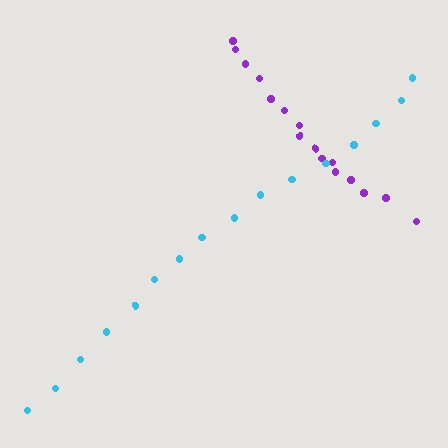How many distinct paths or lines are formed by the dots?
There are 2 distinct paths.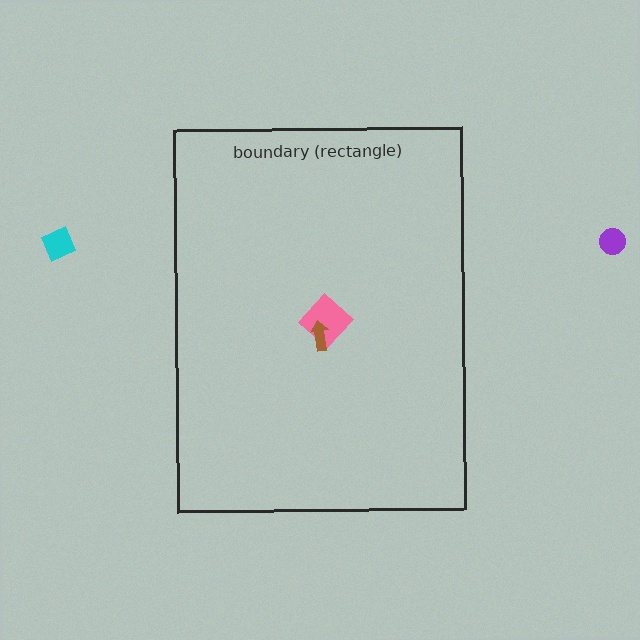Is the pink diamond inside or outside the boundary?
Inside.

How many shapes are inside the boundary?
2 inside, 2 outside.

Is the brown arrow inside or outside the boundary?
Inside.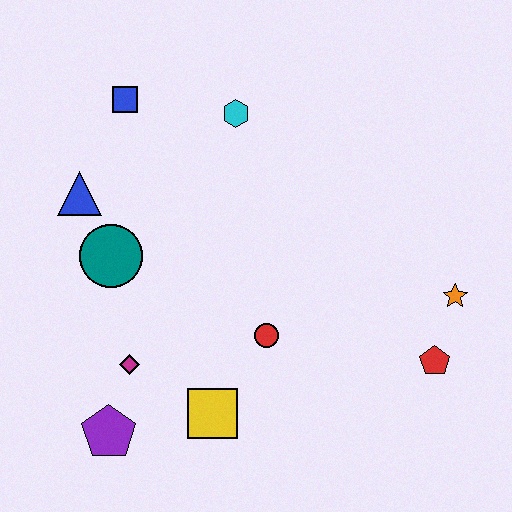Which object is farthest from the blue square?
The red pentagon is farthest from the blue square.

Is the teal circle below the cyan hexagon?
Yes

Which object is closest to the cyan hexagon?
The blue square is closest to the cyan hexagon.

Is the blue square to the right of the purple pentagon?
Yes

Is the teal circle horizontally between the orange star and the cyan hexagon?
No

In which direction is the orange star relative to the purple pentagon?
The orange star is to the right of the purple pentagon.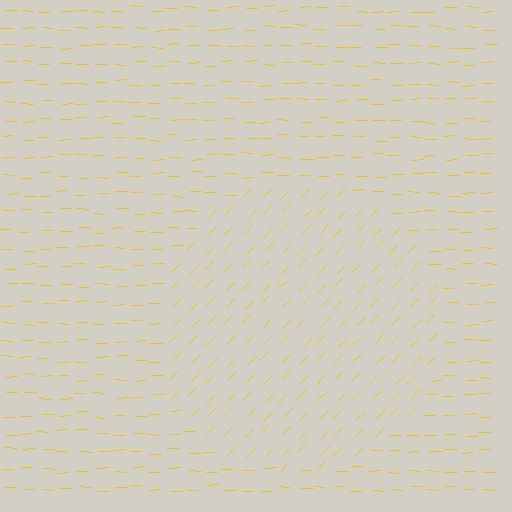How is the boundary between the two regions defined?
The boundary is defined purely by a change in line orientation (approximately 45 degrees difference). All lines are the same color and thickness.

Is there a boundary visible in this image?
Yes, there is a texture boundary formed by a change in line orientation.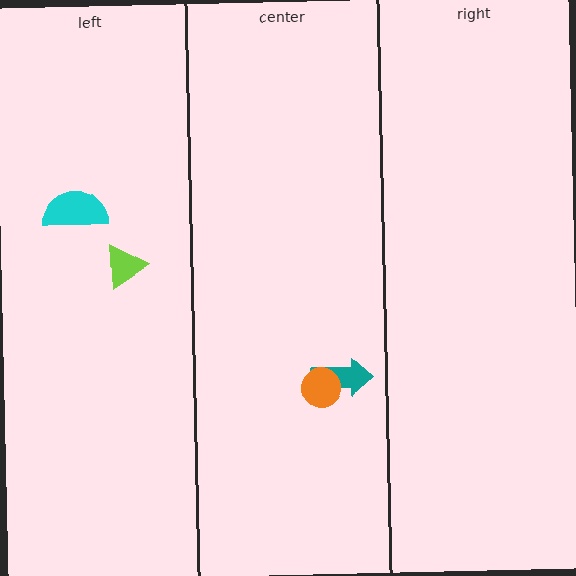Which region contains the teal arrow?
The center region.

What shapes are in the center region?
The teal arrow, the orange circle.